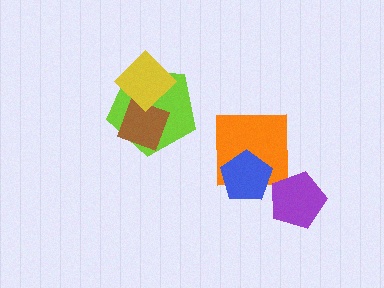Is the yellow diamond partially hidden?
No, no other shape covers it.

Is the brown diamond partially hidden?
Yes, it is partially covered by another shape.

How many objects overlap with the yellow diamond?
2 objects overlap with the yellow diamond.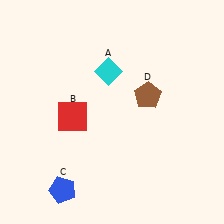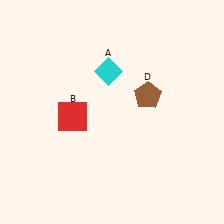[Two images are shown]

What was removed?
The blue pentagon (C) was removed in Image 2.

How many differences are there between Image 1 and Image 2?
There is 1 difference between the two images.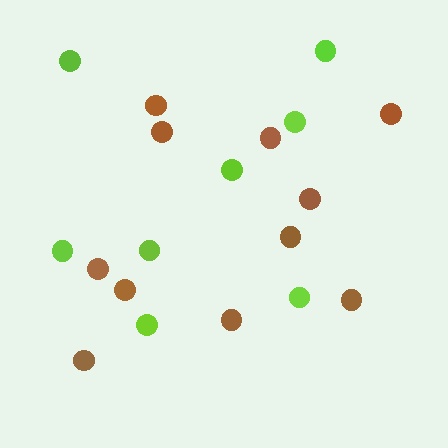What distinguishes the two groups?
There are 2 groups: one group of brown circles (11) and one group of lime circles (8).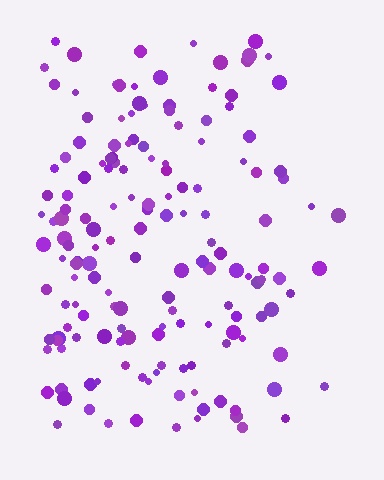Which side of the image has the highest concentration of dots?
The left.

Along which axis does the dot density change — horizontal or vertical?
Horizontal.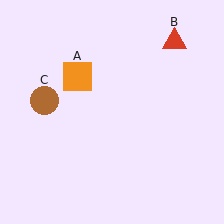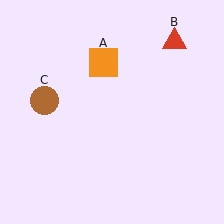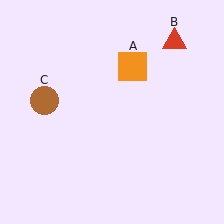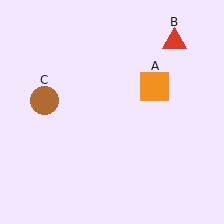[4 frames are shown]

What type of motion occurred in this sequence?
The orange square (object A) rotated clockwise around the center of the scene.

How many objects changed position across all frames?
1 object changed position: orange square (object A).